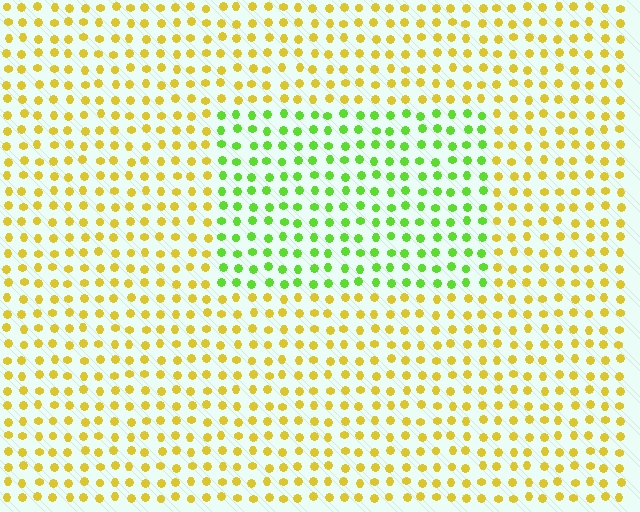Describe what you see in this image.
The image is filled with small yellow elements in a uniform arrangement. A rectangle-shaped region is visible where the elements are tinted to a slightly different hue, forming a subtle color boundary.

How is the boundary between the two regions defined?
The boundary is defined purely by a slight shift in hue (about 52 degrees). Spacing, size, and orientation are identical on both sides.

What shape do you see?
I see a rectangle.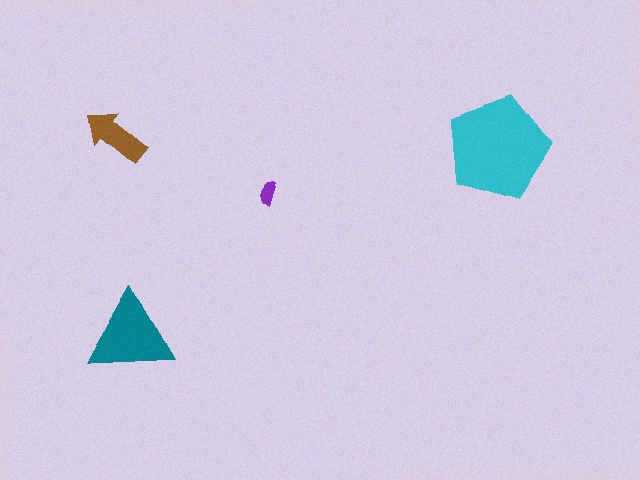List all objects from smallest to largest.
The purple semicircle, the brown arrow, the teal triangle, the cyan pentagon.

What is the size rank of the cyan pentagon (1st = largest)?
1st.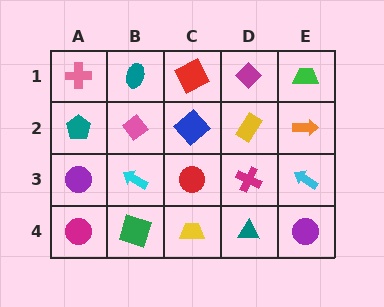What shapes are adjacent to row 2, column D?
A magenta diamond (row 1, column D), a magenta cross (row 3, column D), a blue diamond (row 2, column C), an orange arrow (row 2, column E).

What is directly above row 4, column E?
A cyan arrow.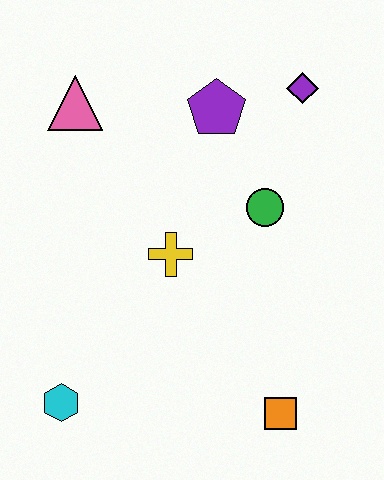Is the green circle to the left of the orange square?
Yes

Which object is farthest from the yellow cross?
The purple diamond is farthest from the yellow cross.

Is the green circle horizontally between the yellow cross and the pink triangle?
No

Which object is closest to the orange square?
The yellow cross is closest to the orange square.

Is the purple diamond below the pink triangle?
No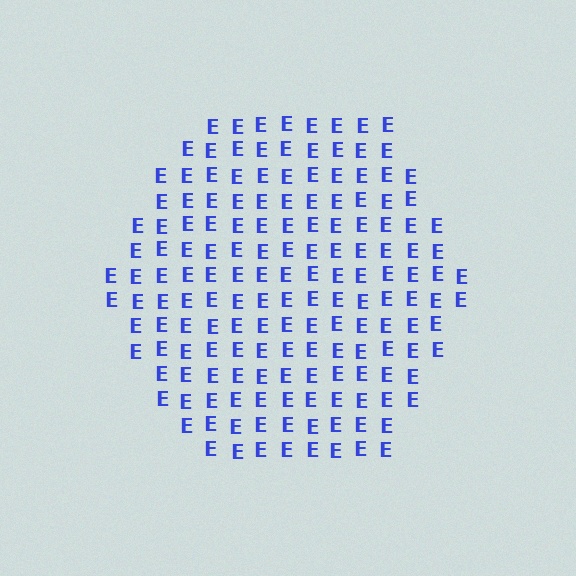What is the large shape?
The large shape is a hexagon.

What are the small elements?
The small elements are letter E's.